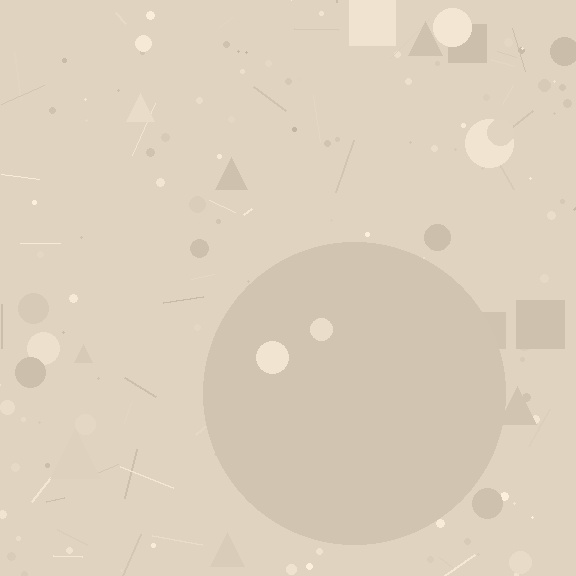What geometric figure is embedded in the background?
A circle is embedded in the background.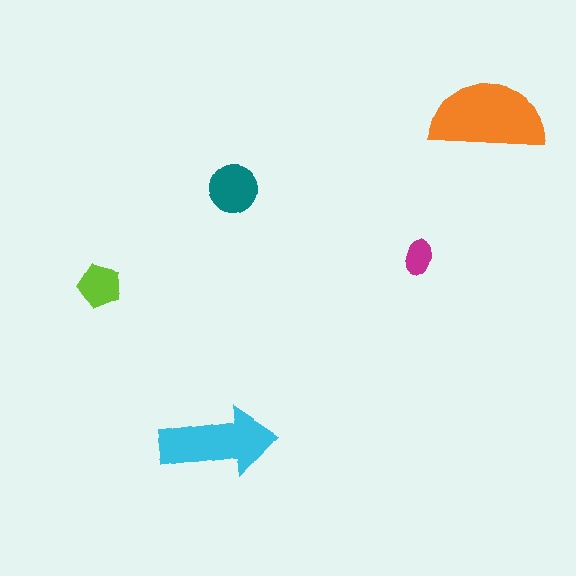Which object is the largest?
The orange semicircle.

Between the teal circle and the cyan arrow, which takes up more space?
The cyan arrow.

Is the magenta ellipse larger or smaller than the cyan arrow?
Smaller.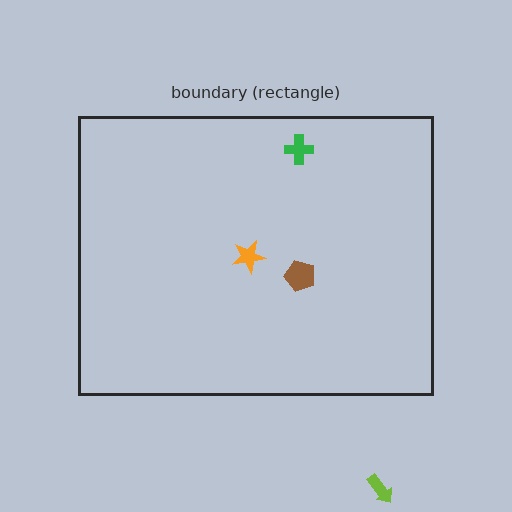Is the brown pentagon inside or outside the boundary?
Inside.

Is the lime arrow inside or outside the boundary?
Outside.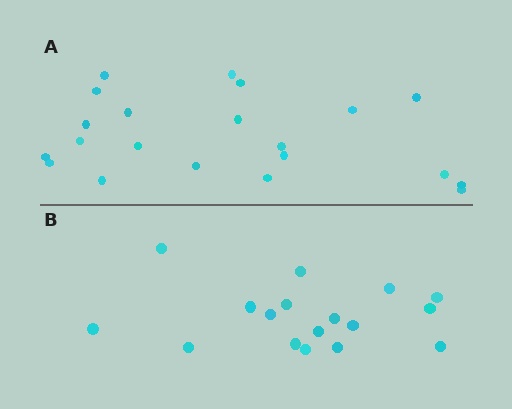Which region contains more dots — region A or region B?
Region A (the top region) has more dots.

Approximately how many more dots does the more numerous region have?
Region A has about 4 more dots than region B.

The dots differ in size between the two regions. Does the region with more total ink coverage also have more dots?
No. Region B has more total ink coverage because its dots are larger, but region A actually contains more individual dots. Total area can be misleading — the number of items is what matters here.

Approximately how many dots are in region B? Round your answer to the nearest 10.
About 20 dots. (The exact count is 17, which rounds to 20.)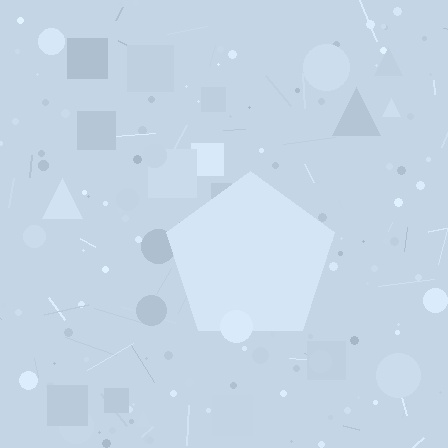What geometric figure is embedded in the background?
A pentagon is embedded in the background.